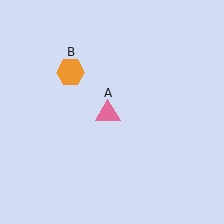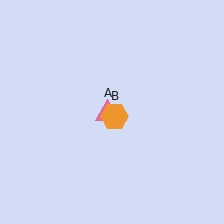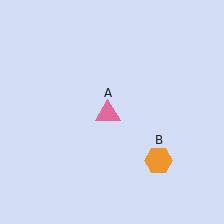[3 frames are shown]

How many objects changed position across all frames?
1 object changed position: orange hexagon (object B).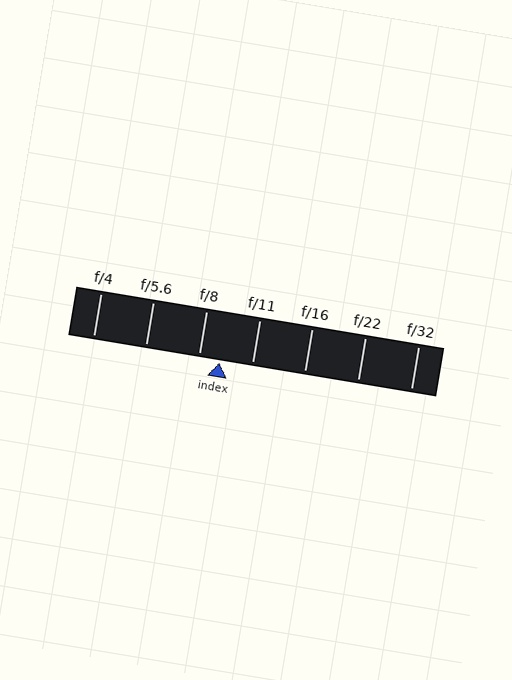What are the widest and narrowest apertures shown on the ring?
The widest aperture shown is f/4 and the narrowest is f/32.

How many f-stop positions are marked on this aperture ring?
There are 7 f-stop positions marked.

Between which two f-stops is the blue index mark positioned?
The index mark is between f/8 and f/11.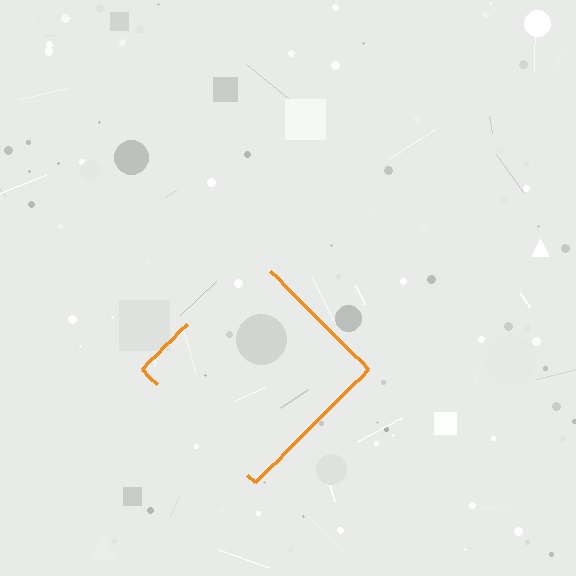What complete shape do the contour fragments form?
The contour fragments form a diamond.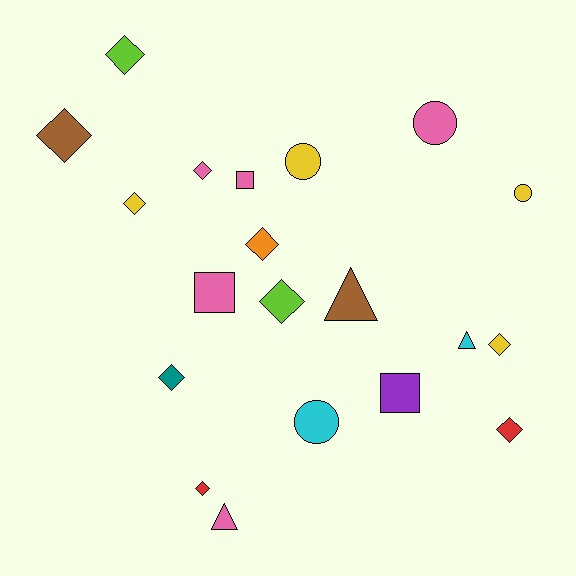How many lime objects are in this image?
There are 2 lime objects.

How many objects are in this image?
There are 20 objects.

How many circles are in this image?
There are 4 circles.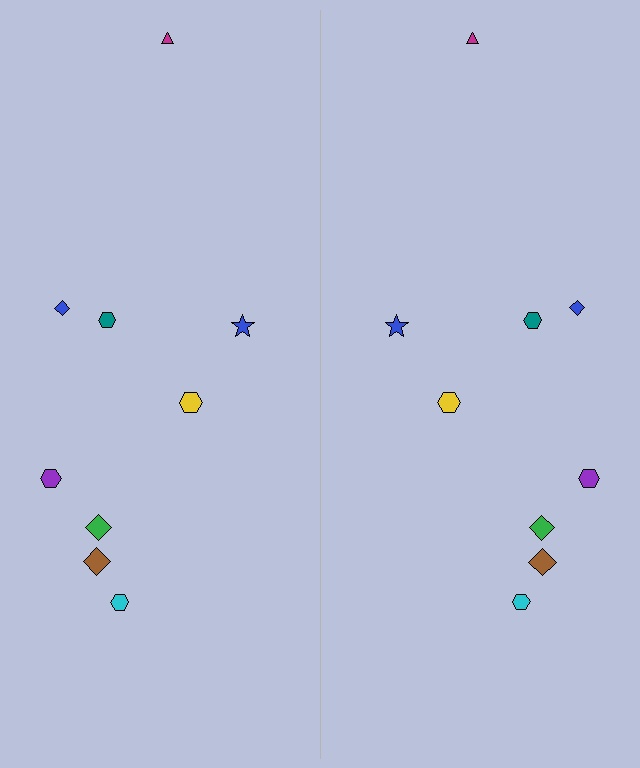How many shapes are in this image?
There are 18 shapes in this image.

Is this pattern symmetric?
Yes, this pattern has bilateral (reflection) symmetry.